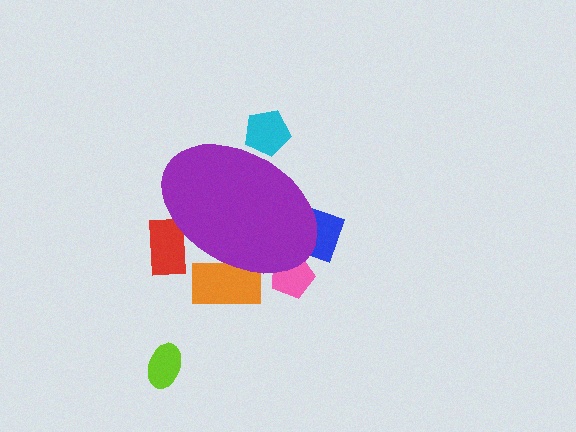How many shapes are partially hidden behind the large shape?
5 shapes are partially hidden.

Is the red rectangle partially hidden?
Yes, the red rectangle is partially hidden behind the purple ellipse.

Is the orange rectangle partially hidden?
Yes, the orange rectangle is partially hidden behind the purple ellipse.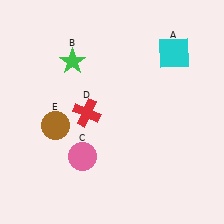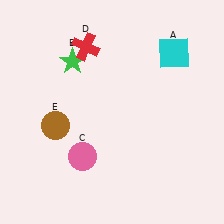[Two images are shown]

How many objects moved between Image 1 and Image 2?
1 object moved between the two images.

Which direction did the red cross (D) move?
The red cross (D) moved up.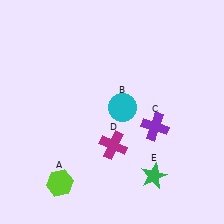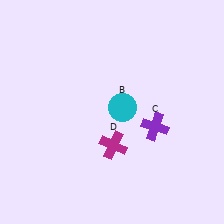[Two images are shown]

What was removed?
The green star (E), the lime hexagon (A) were removed in Image 2.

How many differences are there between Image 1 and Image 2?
There are 2 differences between the two images.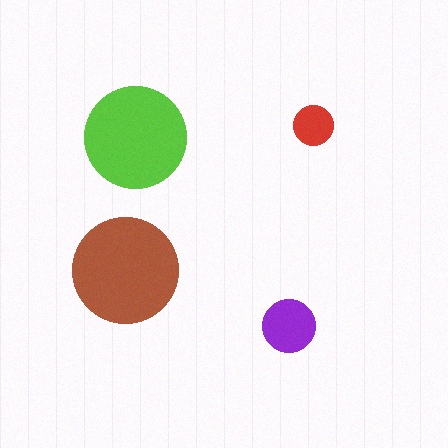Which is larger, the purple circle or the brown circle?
The brown one.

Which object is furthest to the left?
The brown circle is leftmost.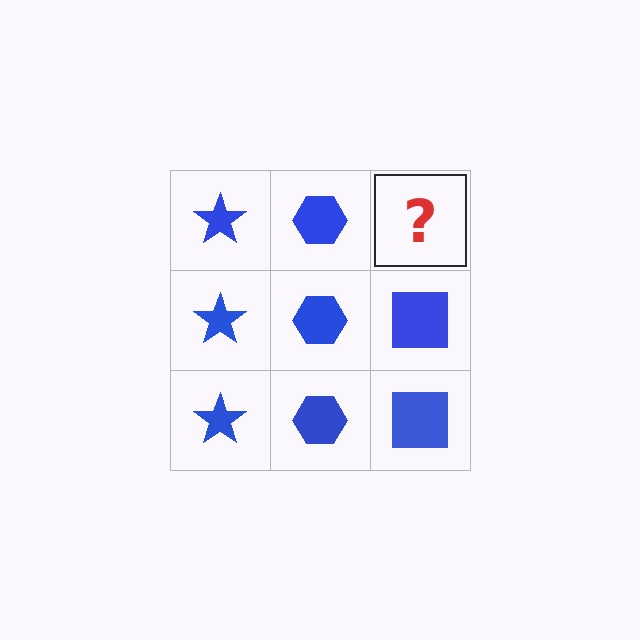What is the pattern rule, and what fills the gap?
The rule is that each column has a consistent shape. The gap should be filled with a blue square.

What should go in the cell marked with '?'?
The missing cell should contain a blue square.